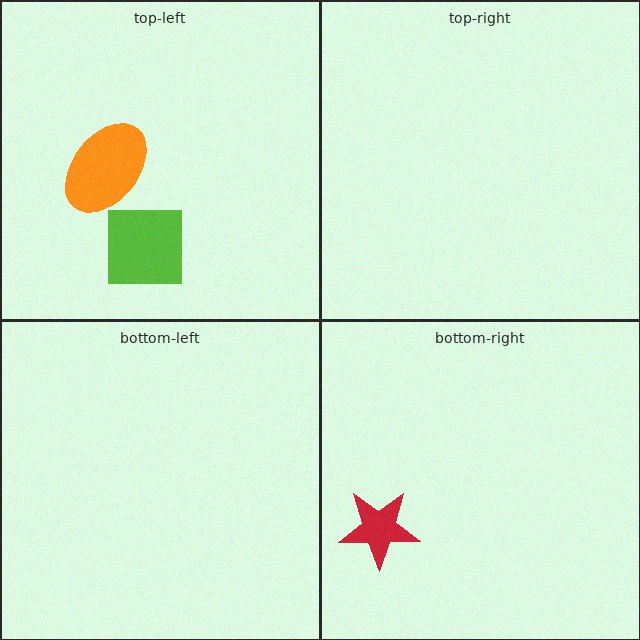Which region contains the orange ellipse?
The top-left region.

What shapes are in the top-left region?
The lime square, the orange ellipse.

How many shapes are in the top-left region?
2.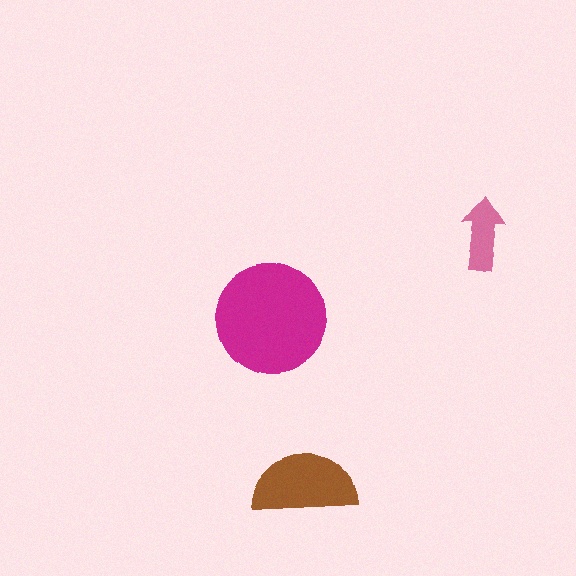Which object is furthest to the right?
The pink arrow is rightmost.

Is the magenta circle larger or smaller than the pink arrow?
Larger.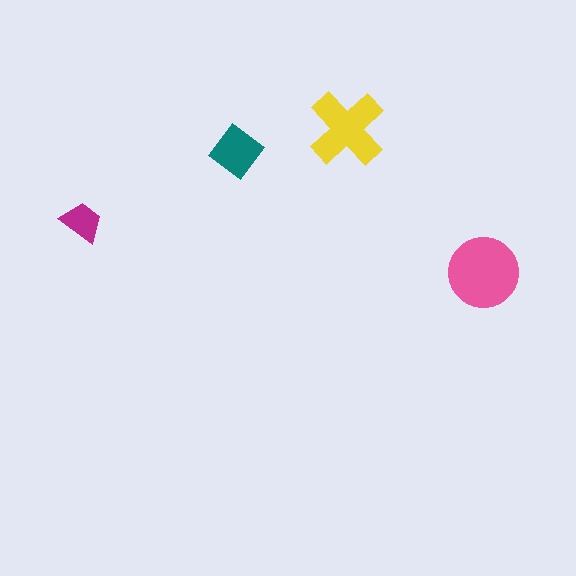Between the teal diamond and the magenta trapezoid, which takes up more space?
The teal diamond.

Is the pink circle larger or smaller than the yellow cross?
Larger.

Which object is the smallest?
The magenta trapezoid.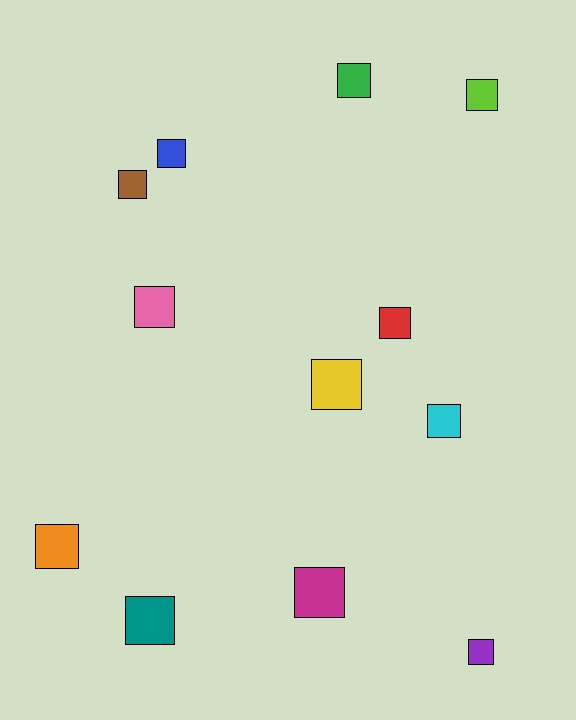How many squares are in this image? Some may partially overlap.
There are 12 squares.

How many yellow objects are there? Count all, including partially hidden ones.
There is 1 yellow object.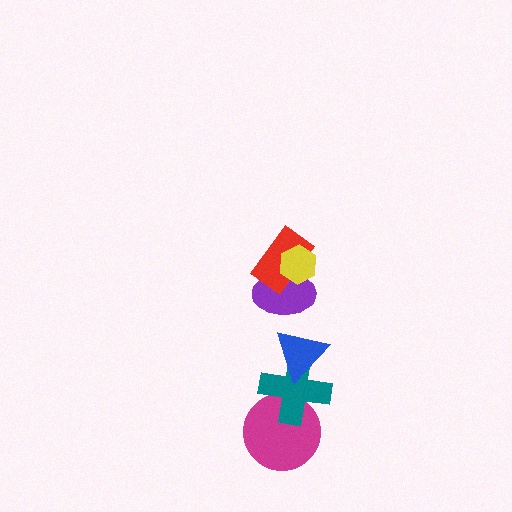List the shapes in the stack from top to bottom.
From top to bottom: the yellow hexagon, the red rectangle, the purple ellipse, the blue triangle, the teal cross, the magenta circle.